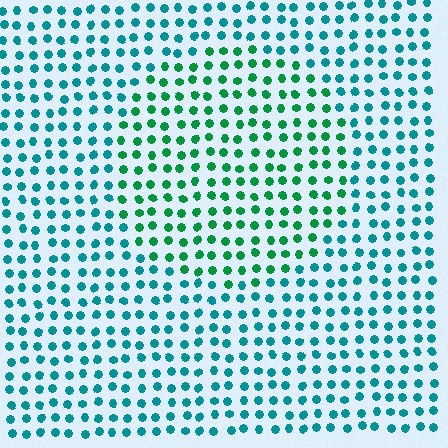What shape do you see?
I see a circle.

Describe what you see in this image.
The image is filled with small teal elements in a uniform arrangement. A circle-shaped region is visible where the elements are tinted to a slightly different hue, forming a subtle color boundary.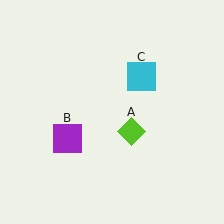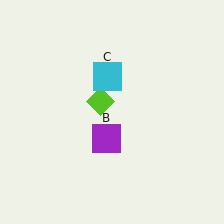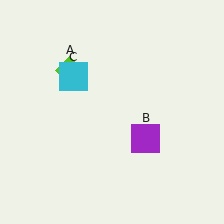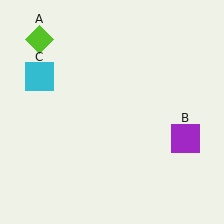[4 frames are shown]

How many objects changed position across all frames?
3 objects changed position: lime diamond (object A), purple square (object B), cyan square (object C).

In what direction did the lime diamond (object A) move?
The lime diamond (object A) moved up and to the left.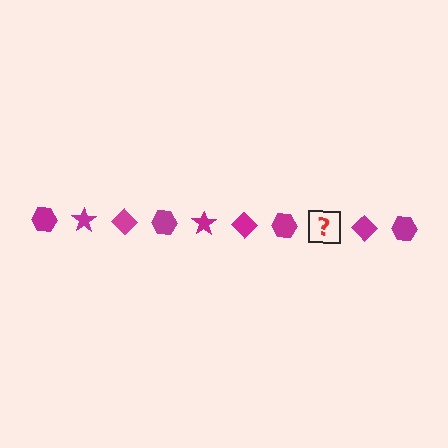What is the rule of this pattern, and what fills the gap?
The rule is that the pattern cycles through hexagon, star, diamond shapes in magenta. The gap should be filled with a magenta star.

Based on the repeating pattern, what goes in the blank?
The blank should be a magenta star.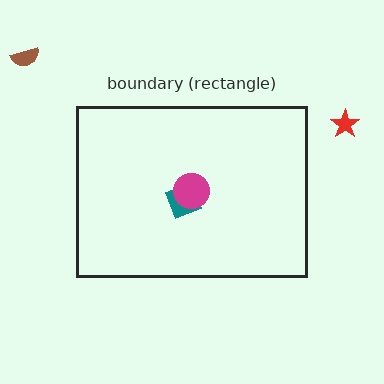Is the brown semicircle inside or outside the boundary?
Outside.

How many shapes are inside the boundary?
2 inside, 2 outside.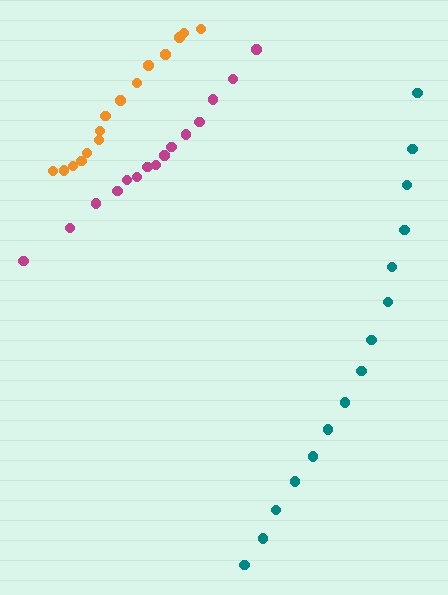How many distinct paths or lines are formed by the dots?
There are 3 distinct paths.